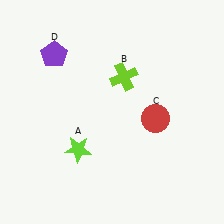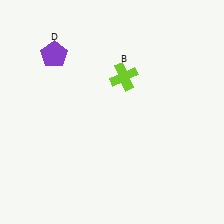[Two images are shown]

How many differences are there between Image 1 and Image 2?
There are 2 differences between the two images.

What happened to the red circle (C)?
The red circle (C) was removed in Image 2. It was in the bottom-right area of Image 1.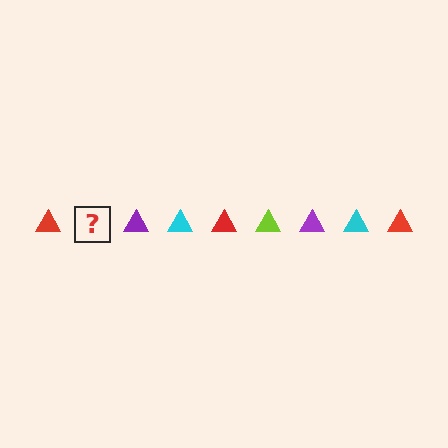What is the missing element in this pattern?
The missing element is a lime triangle.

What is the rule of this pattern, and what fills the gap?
The rule is that the pattern cycles through red, lime, purple, cyan triangles. The gap should be filled with a lime triangle.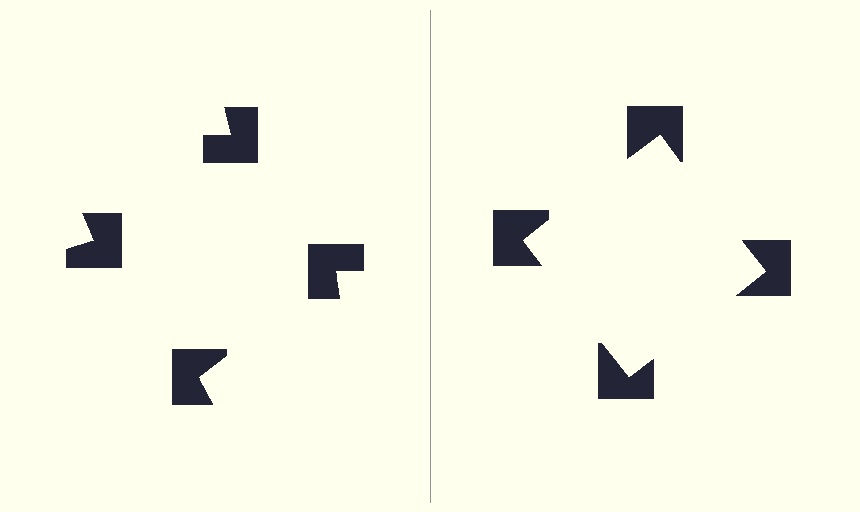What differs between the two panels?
The notched squares are positioned identically on both sides; only the wedge orientations differ. On the right they align to a square; on the left they are misaligned.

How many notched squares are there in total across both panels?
8 — 4 on each side.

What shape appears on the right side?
An illusory square.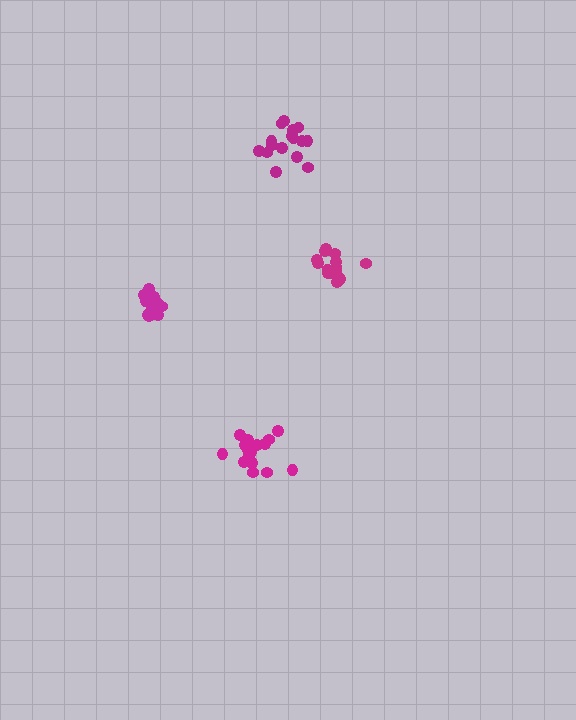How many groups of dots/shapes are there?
There are 4 groups.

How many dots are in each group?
Group 1: 13 dots, Group 2: 16 dots, Group 3: 15 dots, Group 4: 16 dots (60 total).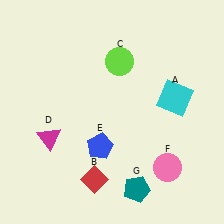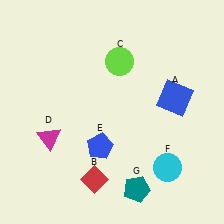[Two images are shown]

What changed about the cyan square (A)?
In Image 1, A is cyan. In Image 2, it changed to blue.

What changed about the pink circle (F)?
In Image 1, F is pink. In Image 2, it changed to cyan.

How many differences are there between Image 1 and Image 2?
There are 2 differences between the two images.